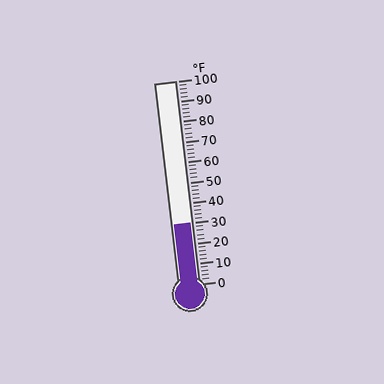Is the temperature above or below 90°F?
The temperature is below 90°F.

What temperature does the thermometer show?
The thermometer shows approximately 30°F.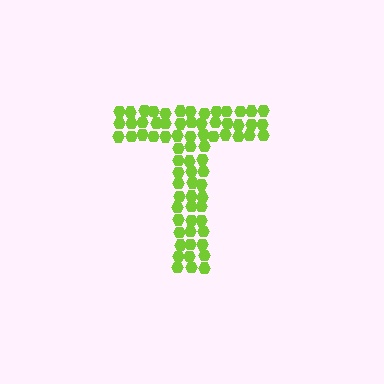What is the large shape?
The large shape is the letter T.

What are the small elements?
The small elements are hexagons.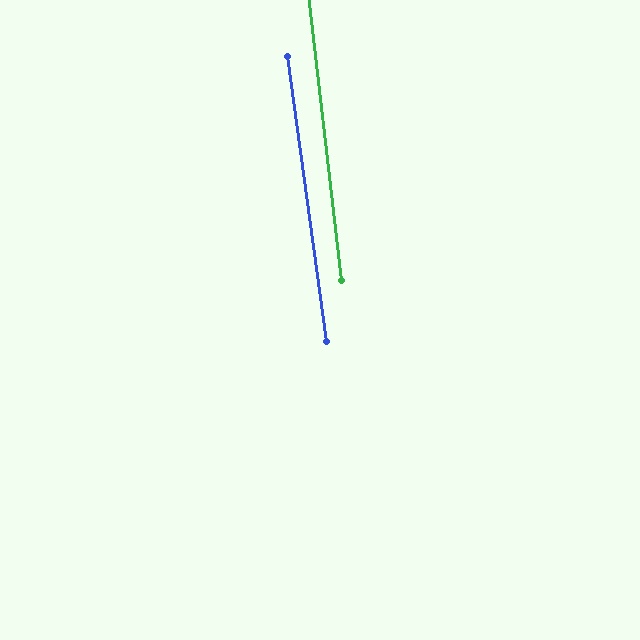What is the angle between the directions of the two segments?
Approximately 1 degree.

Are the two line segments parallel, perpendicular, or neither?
Parallel — their directions differ by only 1.2°.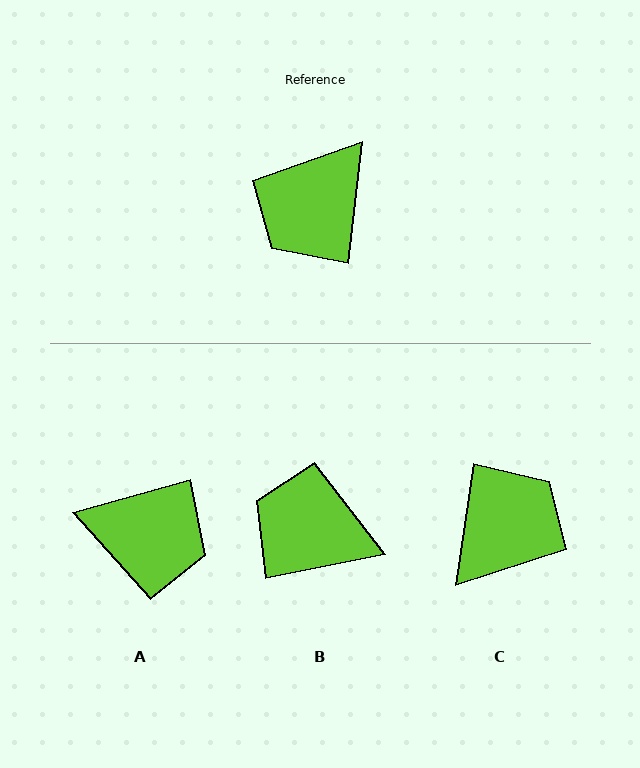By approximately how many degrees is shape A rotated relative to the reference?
Approximately 113 degrees counter-clockwise.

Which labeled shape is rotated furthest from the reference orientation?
C, about 178 degrees away.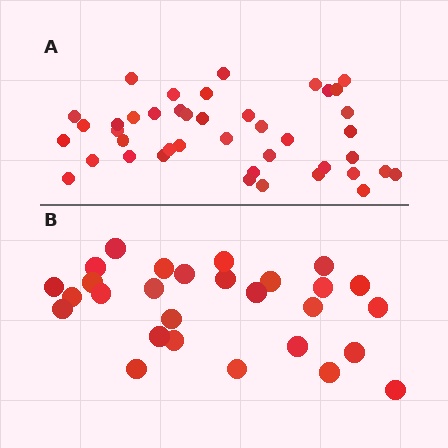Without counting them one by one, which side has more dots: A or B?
Region A (the top region) has more dots.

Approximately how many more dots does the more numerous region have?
Region A has approximately 15 more dots than region B.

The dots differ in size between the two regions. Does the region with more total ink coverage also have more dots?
No. Region B has more total ink coverage because its dots are larger, but region A actually contains more individual dots. Total area can be misleading — the number of items is what matters here.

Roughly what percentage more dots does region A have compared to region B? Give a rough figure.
About 50% more.